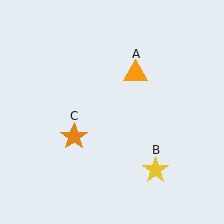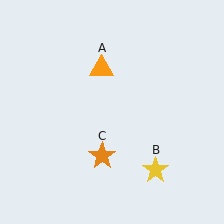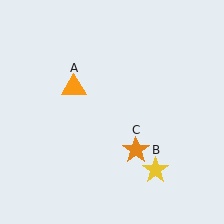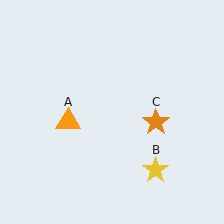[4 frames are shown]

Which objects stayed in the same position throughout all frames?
Yellow star (object B) remained stationary.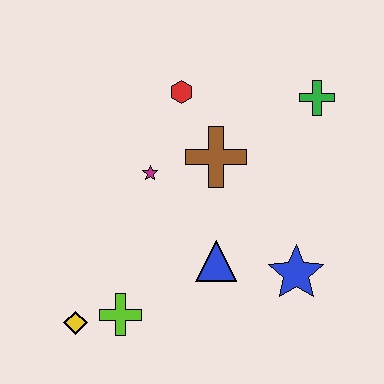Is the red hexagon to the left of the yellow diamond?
No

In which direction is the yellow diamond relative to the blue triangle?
The yellow diamond is to the left of the blue triangle.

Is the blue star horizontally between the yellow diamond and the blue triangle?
No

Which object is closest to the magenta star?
The brown cross is closest to the magenta star.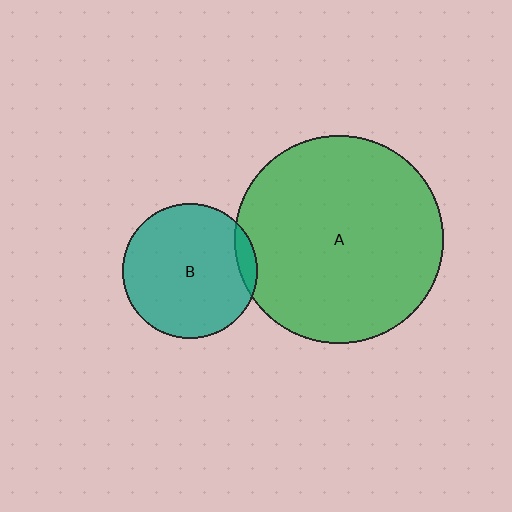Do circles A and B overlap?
Yes.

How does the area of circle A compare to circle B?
Approximately 2.4 times.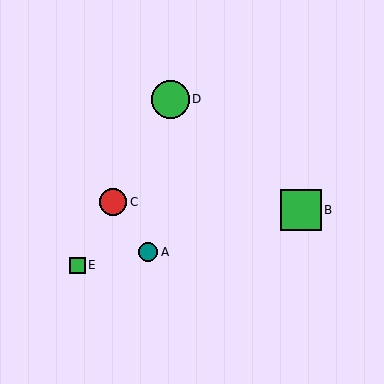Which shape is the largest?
The green square (labeled B) is the largest.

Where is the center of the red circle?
The center of the red circle is at (113, 202).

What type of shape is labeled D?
Shape D is a green circle.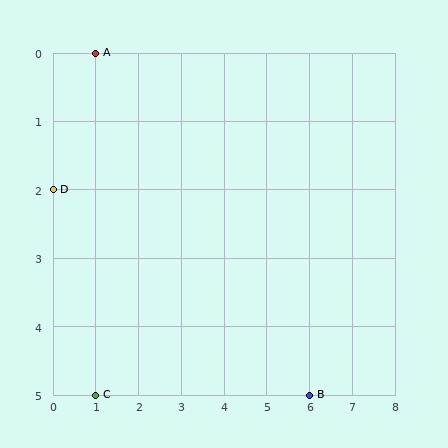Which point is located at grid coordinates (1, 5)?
Point C is at (1, 5).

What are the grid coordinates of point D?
Point D is at grid coordinates (0, 2).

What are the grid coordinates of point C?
Point C is at grid coordinates (1, 5).